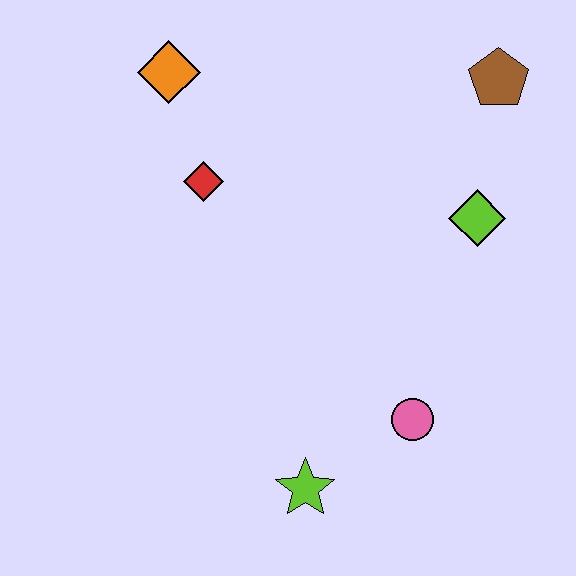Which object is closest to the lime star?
The pink circle is closest to the lime star.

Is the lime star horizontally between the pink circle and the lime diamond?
No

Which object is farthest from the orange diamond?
The lime star is farthest from the orange diamond.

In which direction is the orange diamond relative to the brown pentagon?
The orange diamond is to the left of the brown pentagon.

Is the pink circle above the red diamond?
No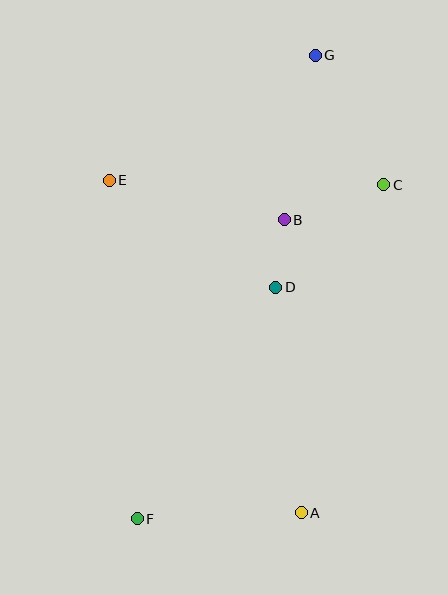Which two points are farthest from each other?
Points F and G are farthest from each other.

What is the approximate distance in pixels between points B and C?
The distance between B and C is approximately 105 pixels.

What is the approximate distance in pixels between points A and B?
The distance between A and B is approximately 294 pixels.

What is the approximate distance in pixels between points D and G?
The distance between D and G is approximately 235 pixels.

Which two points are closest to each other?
Points B and D are closest to each other.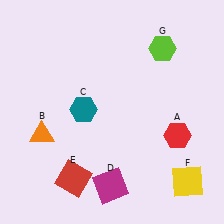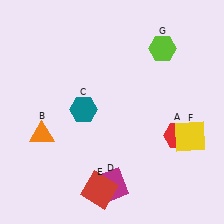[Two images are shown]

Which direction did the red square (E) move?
The red square (E) moved right.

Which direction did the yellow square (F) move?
The yellow square (F) moved up.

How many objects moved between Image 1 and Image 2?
2 objects moved between the two images.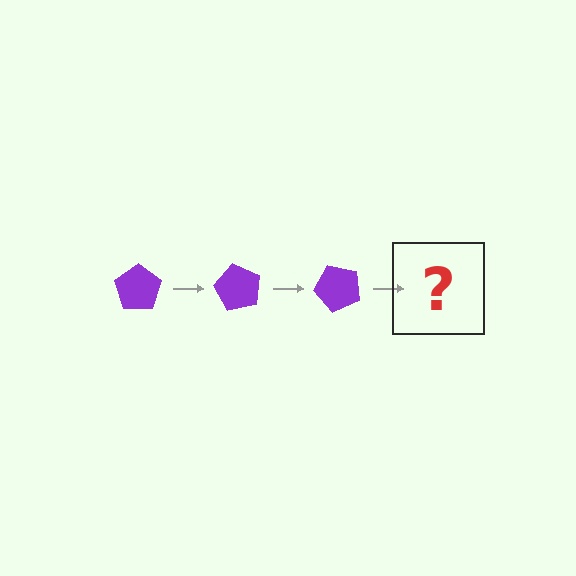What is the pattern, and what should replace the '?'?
The pattern is that the pentagon rotates 60 degrees each step. The '?' should be a purple pentagon rotated 180 degrees.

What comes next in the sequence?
The next element should be a purple pentagon rotated 180 degrees.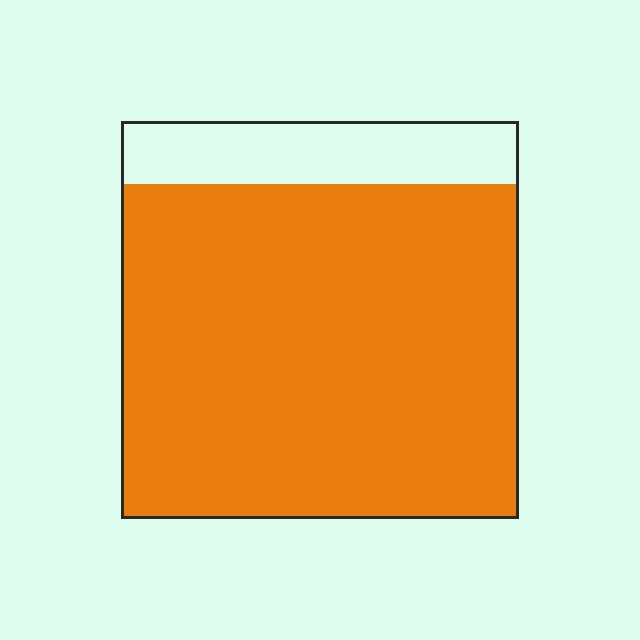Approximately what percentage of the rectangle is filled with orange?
Approximately 85%.